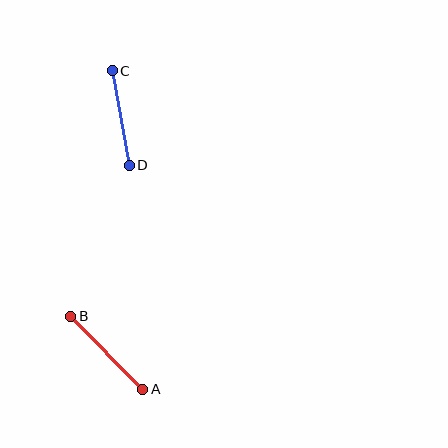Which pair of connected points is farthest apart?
Points A and B are farthest apart.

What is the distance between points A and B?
The distance is approximately 103 pixels.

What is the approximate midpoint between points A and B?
The midpoint is at approximately (107, 353) pixels.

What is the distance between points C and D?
The distance is approximately 96 pixels.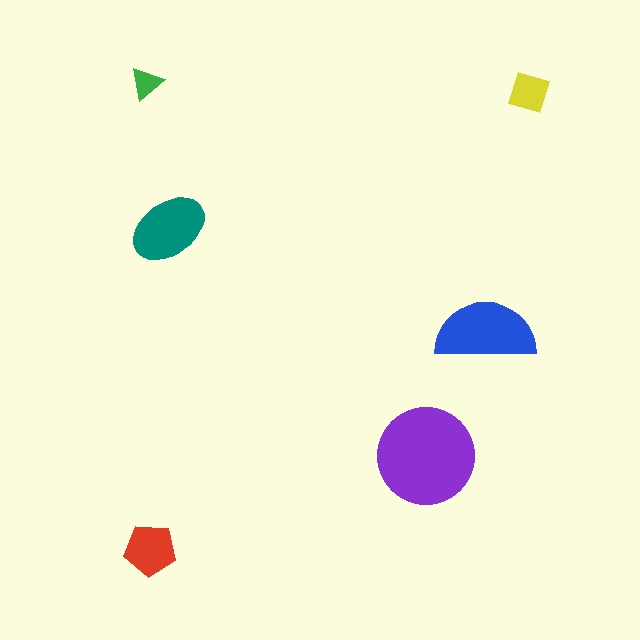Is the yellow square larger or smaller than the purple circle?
Smaller.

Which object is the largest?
The purple circle.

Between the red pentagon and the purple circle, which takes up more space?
The purple circle.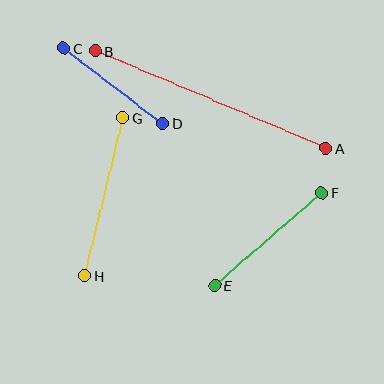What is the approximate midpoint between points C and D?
The midpoint is at approximately (113, 86) pixels.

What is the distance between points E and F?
The distance is approximately 142 pixels.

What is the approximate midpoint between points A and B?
The midpoint is at approximately (211, 100) pixels.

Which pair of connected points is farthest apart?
Points A and B are farthest apart.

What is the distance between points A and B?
The distance is approximately 251 pixels.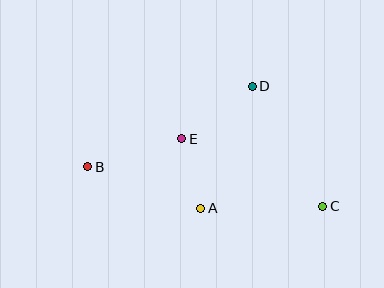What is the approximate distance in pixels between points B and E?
The distance between B and E is approximately 98 pixels.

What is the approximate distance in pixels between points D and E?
The distance between D and E is approximately 88 pixels.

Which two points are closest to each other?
Points A and E are closest to each other.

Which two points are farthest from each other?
Points B and C are farthest from each other.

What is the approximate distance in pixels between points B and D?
The distance between B and D is approximately 183 pixels.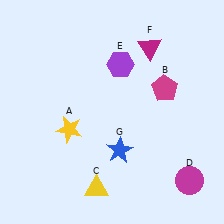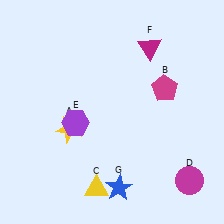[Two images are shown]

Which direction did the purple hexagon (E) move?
The purple hexagon (E) moved down.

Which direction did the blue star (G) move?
The blue star (G) moved down.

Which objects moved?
The objects that moved are: the purple hexagon (E), the blue star (G).